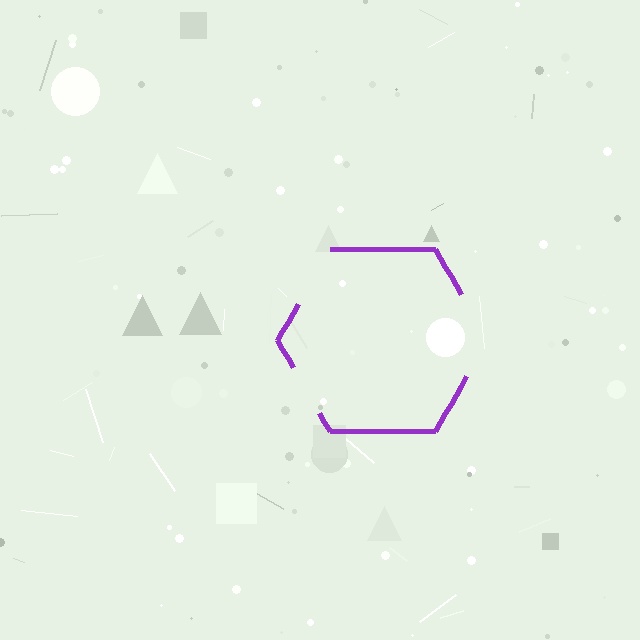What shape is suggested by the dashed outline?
The dashed outline suggests a hexagon.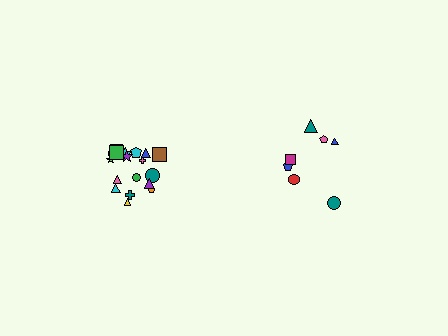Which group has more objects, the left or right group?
The left group.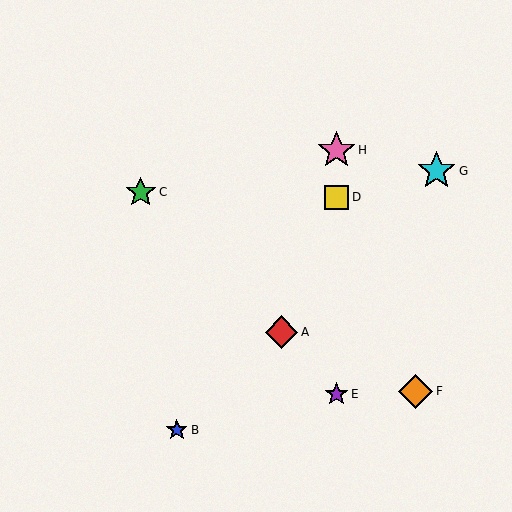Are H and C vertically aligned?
No, H is at x≈337 and C is at x≈141.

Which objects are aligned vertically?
Objects D, E, H are aligned vertically.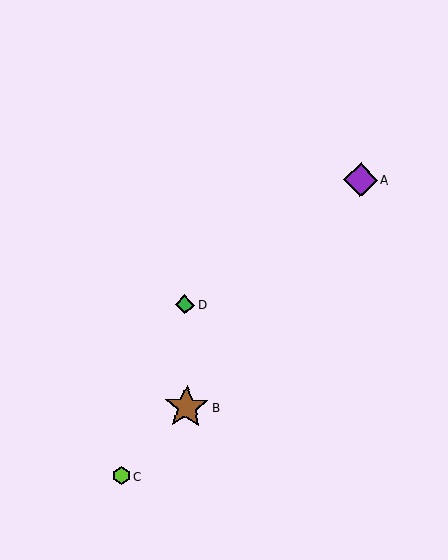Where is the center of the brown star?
The center of the brown star is at (187, 407).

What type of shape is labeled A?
Shape A is a purple diamond.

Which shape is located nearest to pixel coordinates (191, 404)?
The brown star (labeled B) at (187, 407) is nearest to that location.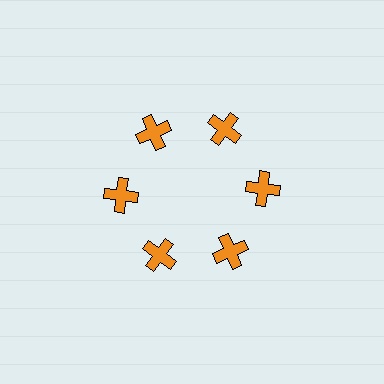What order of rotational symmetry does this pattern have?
This pattern has 6-fold rotational symmetry.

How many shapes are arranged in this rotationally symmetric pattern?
There are 6 shapes, arranged in 6 groups of 1.